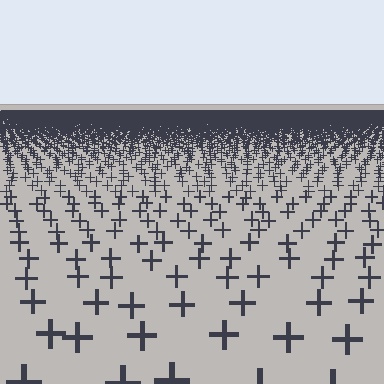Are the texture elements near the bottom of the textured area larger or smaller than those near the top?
Larger. Near the bottom, elements are closer to the viewer and appear at a bigger on-screen size.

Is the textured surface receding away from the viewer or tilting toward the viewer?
The surface is receding away from the viewer. Texture elements get smaller and denser toward the top.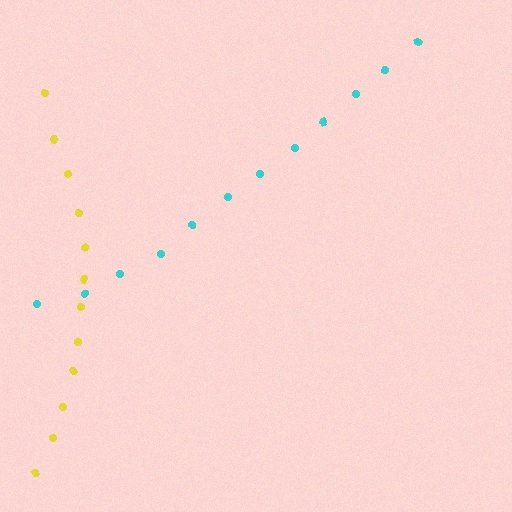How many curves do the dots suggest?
There are 2 distinct paths.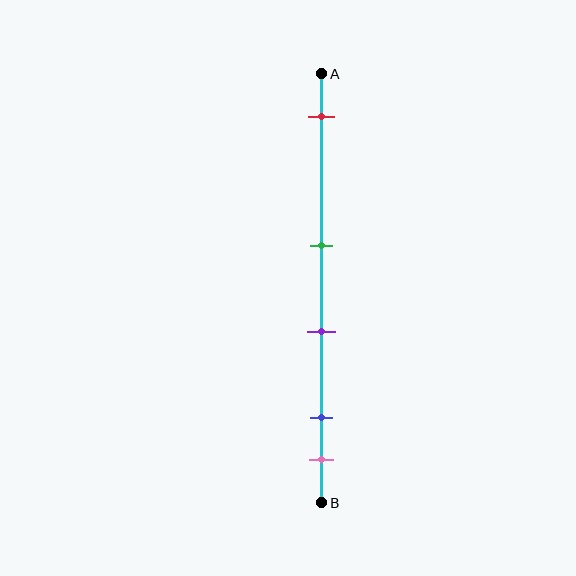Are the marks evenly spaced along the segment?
No, the marks are not evenly spaced.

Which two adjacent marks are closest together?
The blue and pink marks are the closest adjacent pair.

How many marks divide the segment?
There are 5 marks dividing the segment.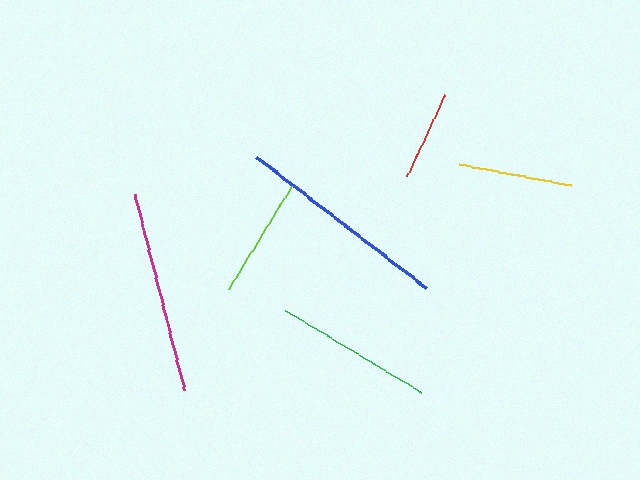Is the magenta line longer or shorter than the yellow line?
The magenta line is longer than the yellow line.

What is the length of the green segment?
The green segment is approximately 158 pixels long.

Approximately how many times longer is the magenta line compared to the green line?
The magenta line is approximately 1.3 times the length of the green line.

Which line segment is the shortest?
The red line is the shortest at approximately 91 pixels.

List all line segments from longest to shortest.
From longest to shortest: blue, magenta, green, lime, yellow, red.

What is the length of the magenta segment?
The magenta segment is approximately 202 pixels long.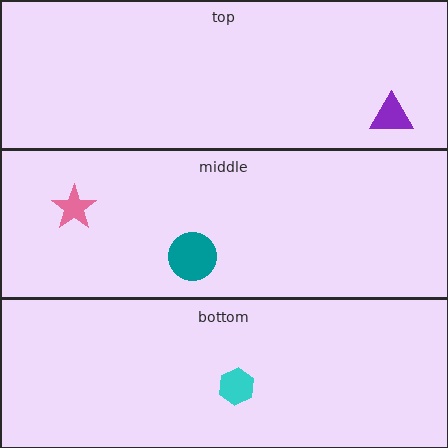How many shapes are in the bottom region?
1.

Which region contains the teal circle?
The middle region.